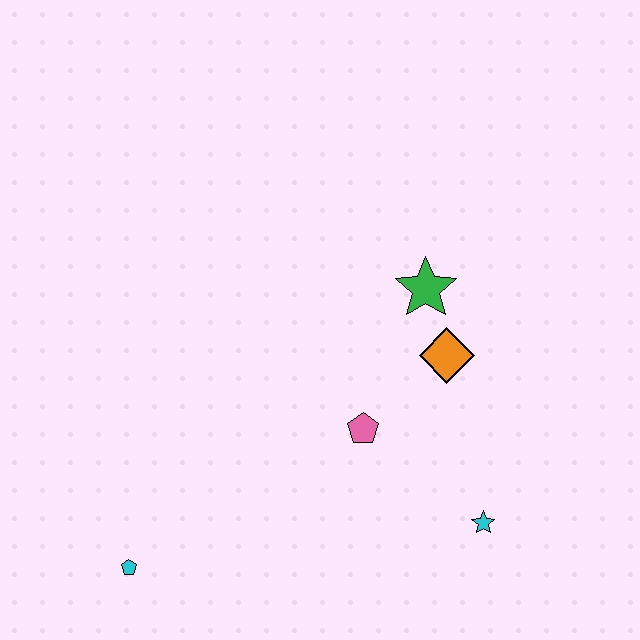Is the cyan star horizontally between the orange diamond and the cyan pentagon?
No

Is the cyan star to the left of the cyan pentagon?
No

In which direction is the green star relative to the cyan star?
The green star is above the cyan star.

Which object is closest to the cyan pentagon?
The pink pentagon is closest to the cyan pentagon.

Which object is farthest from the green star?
The cyan pentagon is farthest from the green star.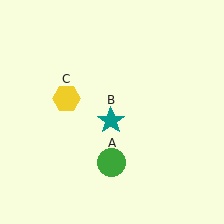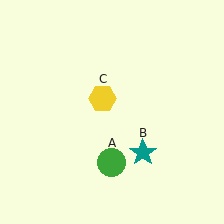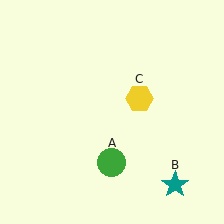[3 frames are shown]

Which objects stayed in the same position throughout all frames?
Green circle (object A) remained stationary.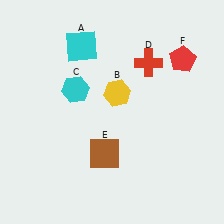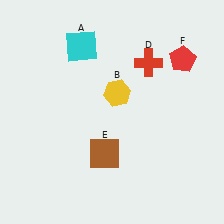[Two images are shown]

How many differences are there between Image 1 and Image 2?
There is 1 difference between the two images.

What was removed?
The cyan hexagon (C) was removed in Image 2.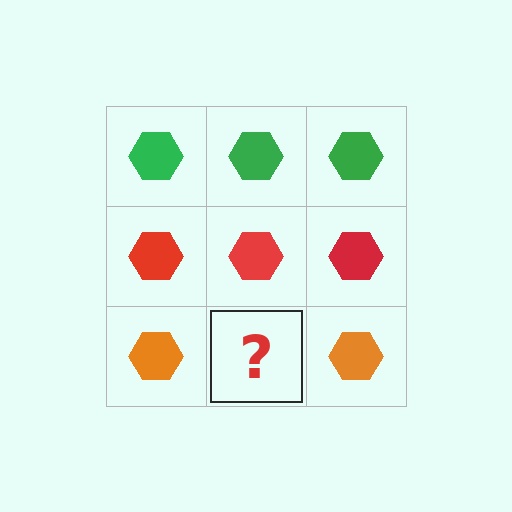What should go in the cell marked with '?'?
The missing cell should contain an orange hexagon.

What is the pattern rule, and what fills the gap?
The rule is that each row has a consistent color. The gap should be filled with an orange hexagon.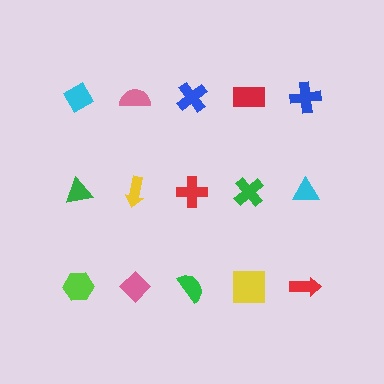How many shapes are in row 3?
5 shapes.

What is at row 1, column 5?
A blue cross.